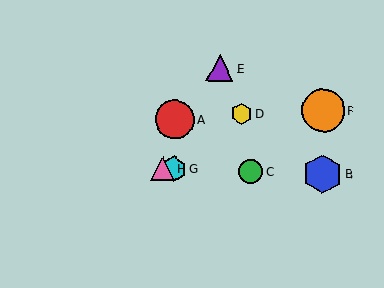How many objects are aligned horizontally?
4 objects (B, C, G, H) are aligned horizontally.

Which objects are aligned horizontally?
Objects B, C, G, H are aligned horizontally.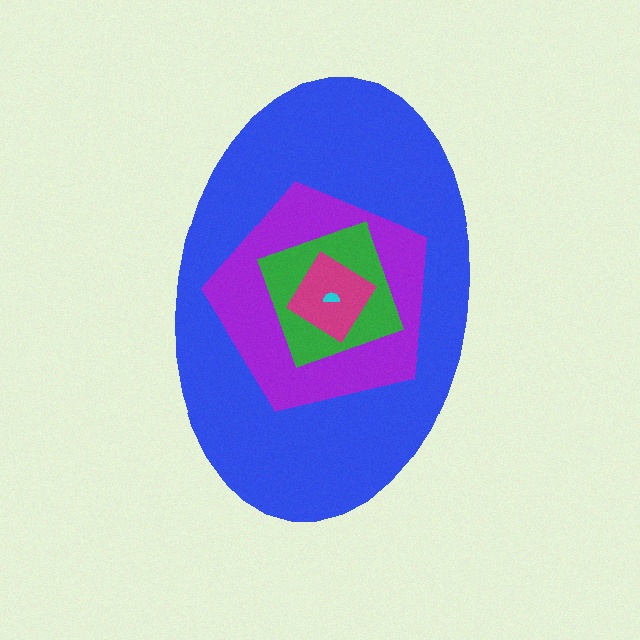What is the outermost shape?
The blue ellipse.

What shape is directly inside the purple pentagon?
The green diamond.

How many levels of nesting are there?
5.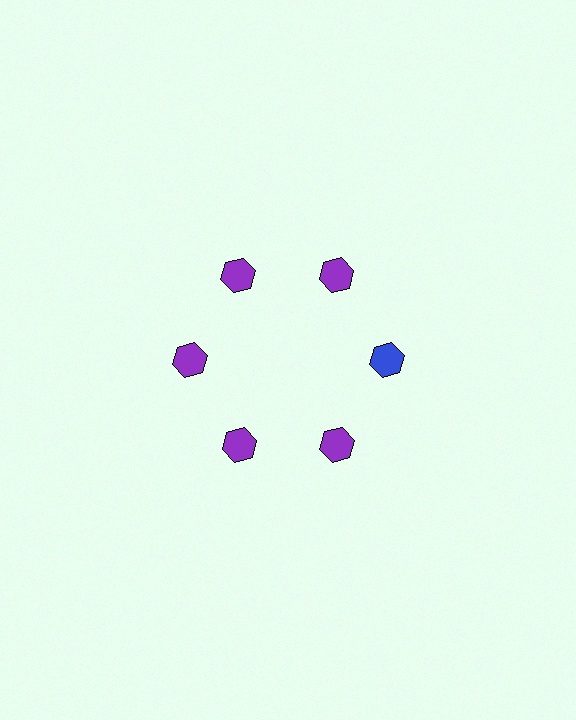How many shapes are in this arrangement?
There are 6 shapes arranged in a ring pattern.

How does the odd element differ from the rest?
It has a different color: blue instead of purple.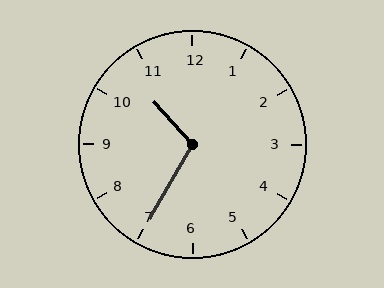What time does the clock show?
10:35.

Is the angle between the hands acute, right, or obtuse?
It is obtuse.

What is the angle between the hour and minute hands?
Approximately 108 degrees.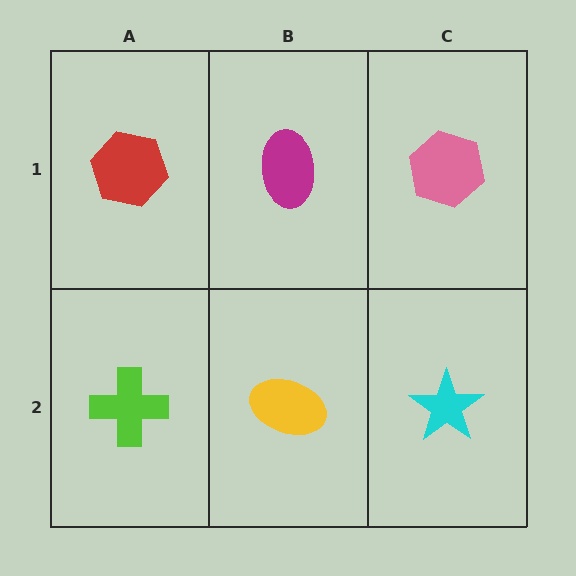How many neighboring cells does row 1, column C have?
2.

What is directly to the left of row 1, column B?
A red hexagon.